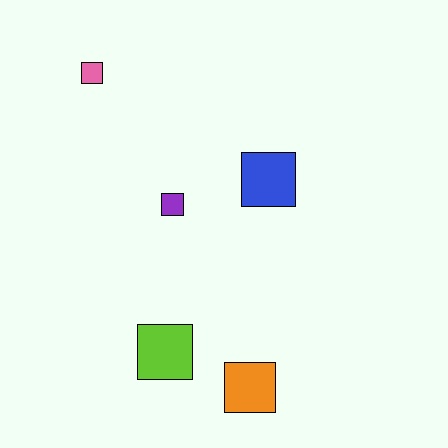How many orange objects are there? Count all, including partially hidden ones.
There is 1 orange object.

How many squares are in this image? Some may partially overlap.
There are 5 squares.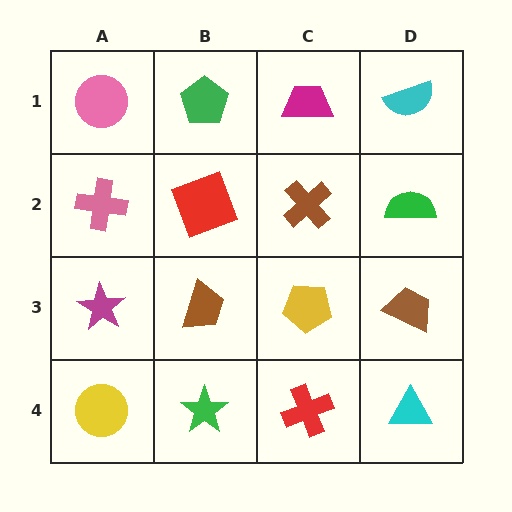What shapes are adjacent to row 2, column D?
A cyan semicircle (row 1, column D), a brown trapezoid (row 3, column D), a brown cross (row 2, column C).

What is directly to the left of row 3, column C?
A brown trapezoid.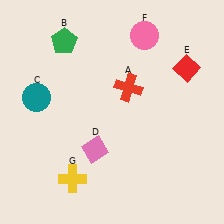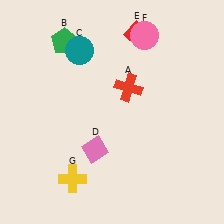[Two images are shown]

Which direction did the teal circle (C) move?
The teal circle (C) moved up.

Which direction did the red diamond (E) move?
The red diamond (E) moved left.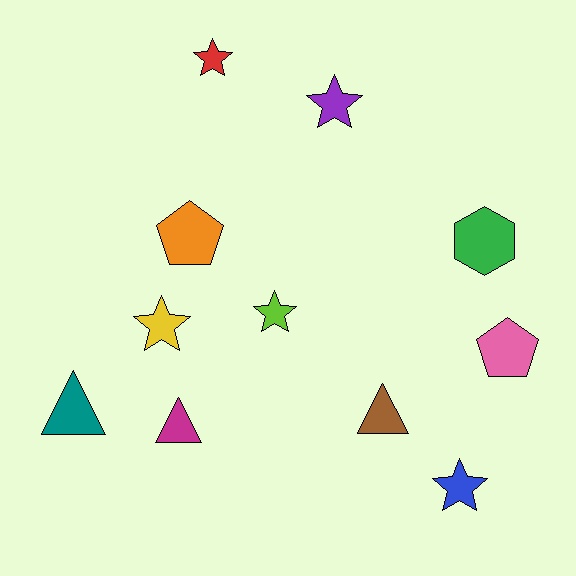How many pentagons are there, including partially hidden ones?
There are 2 pentagons.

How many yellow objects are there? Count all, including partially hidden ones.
There is 1 yellow object.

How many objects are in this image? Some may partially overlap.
There are 11 objects.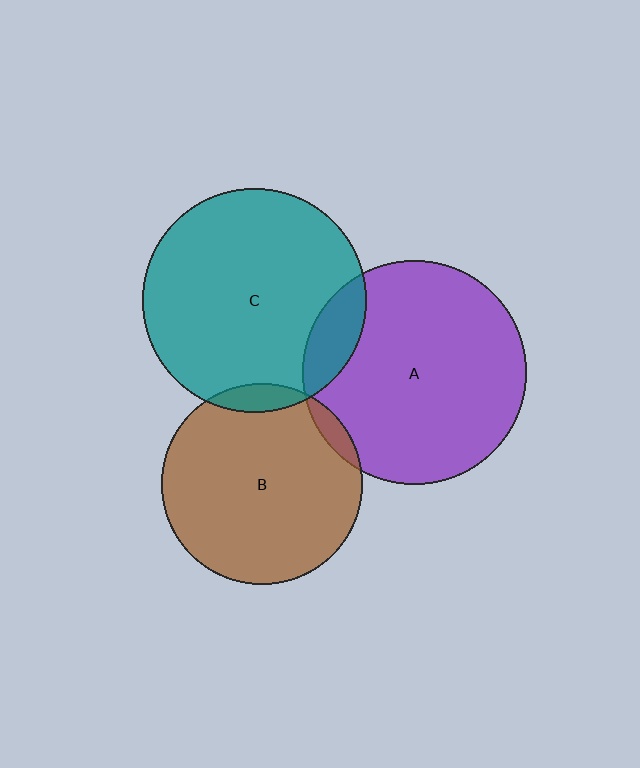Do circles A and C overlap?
Yes.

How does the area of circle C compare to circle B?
Approximately 1.2 times.